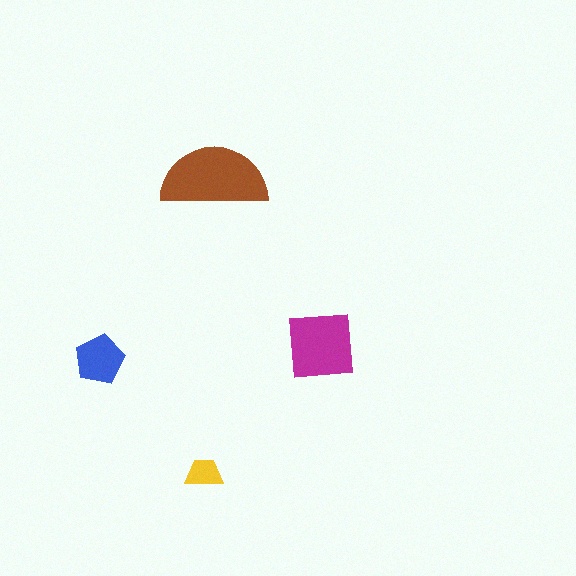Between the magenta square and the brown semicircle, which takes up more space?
The brown semicircle.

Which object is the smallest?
The yellow trapezoid.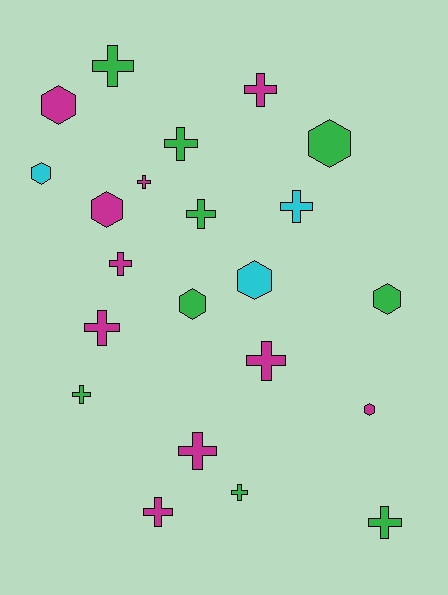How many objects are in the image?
There are 22 objects.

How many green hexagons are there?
There are 3 green hexagons.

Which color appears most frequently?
Magenta, with 10 objects.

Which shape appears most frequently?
Cross, with 14 objects.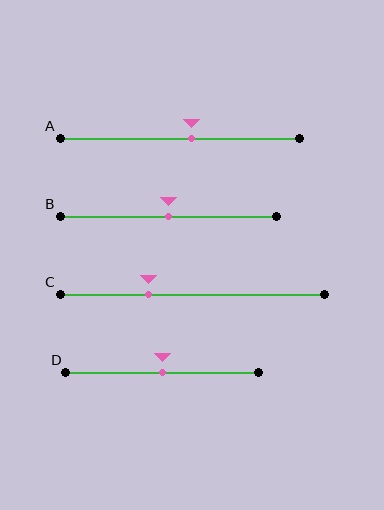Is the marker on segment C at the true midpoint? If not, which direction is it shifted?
No, the marker on segment C is shifted to the left by about 17% of the segment length.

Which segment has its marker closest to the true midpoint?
Segment B has its marker closest to the true midpoint.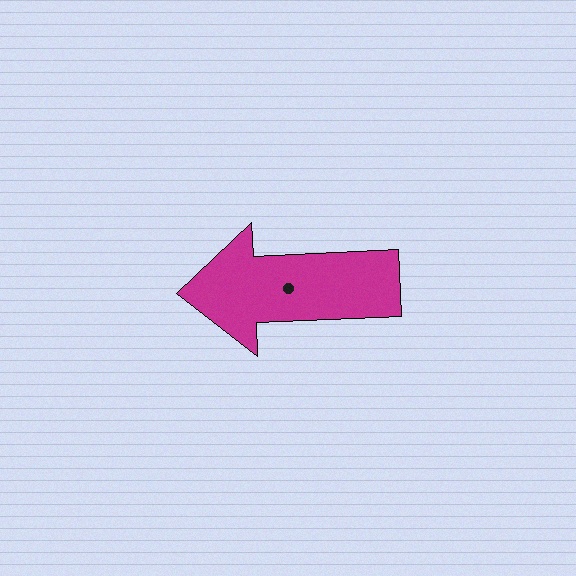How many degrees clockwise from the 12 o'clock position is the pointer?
Approximately 267 degrees.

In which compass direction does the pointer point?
West.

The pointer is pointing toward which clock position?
Roughly 9 o'clock.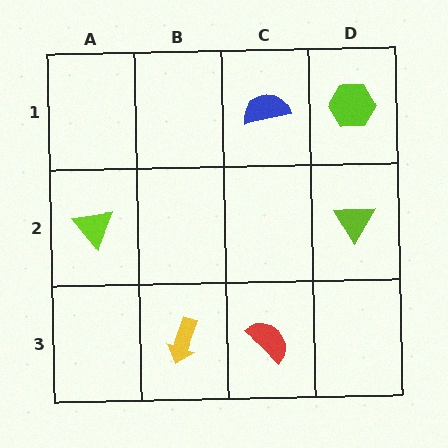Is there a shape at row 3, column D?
No, that cell is empty.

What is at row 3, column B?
A yellow arrow.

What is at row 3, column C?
A red semicircle.